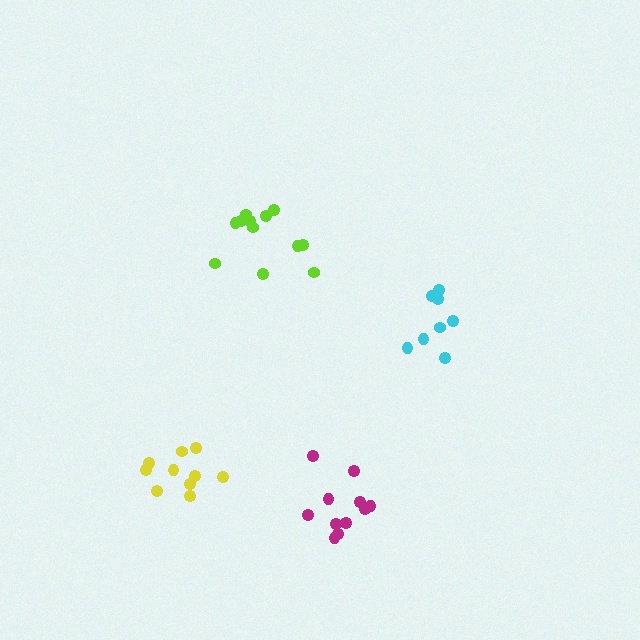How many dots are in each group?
Group 1: 10 dots, Group 2: 8 dots, Group 3: 11 dots, Group 4: 12 dots (41 total).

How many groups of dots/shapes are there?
There are 4 groups.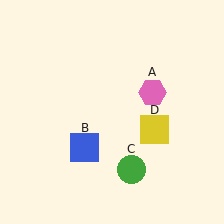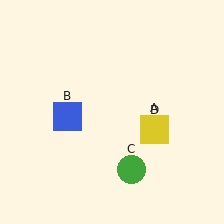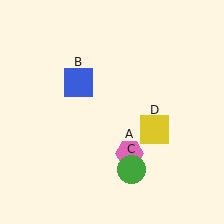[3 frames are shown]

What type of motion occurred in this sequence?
The pink hexagon (object A), blue square (object B) rotated clockwise around the center of the scene.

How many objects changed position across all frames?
2 objects changed position: pink hexagon (object A), blue square (object B).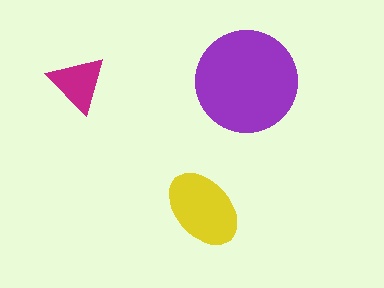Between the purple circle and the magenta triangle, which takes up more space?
The purple circle.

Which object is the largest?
The purple circle.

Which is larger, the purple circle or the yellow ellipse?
The purple circle.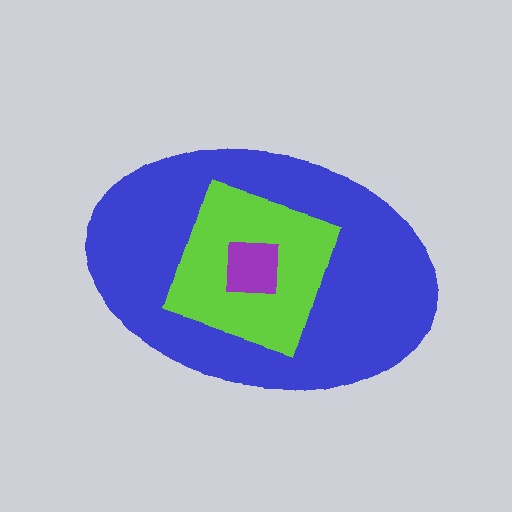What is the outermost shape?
The blue ellipse.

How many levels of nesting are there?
3.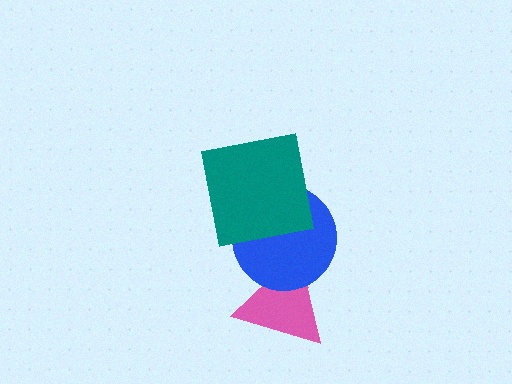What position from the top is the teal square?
The teal square is 1st from the top.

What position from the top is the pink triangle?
The pink triangle is 3rd from the top.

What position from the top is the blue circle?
The blue circle is 2nd from the top.